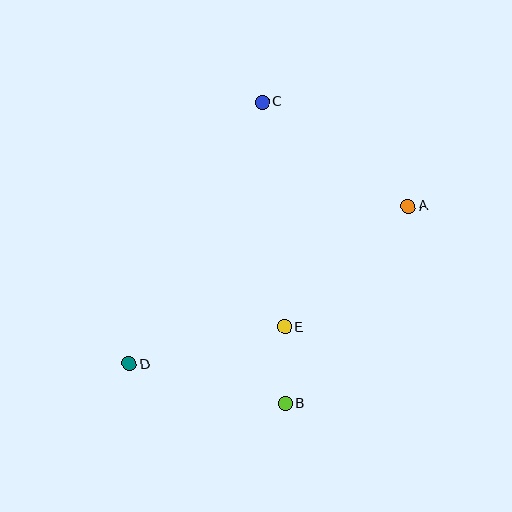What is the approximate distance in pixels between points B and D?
The distance between B and D is approximately 161 pixels.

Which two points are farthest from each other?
Points A and D are farthest from each other.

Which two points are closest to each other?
Points B and E are closest to each other.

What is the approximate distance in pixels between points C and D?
The distance between C and D is approximately 294 pixels.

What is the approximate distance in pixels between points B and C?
The distance between B and C is approximately 302 pixels.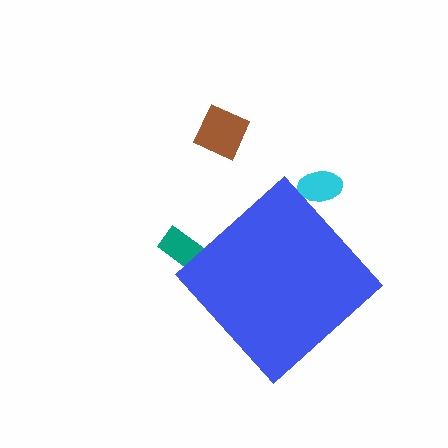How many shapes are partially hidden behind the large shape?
2 shapes are partially hidden.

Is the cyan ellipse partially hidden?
Yes, the cyan ellipse is partially hidden behind the blue diamond.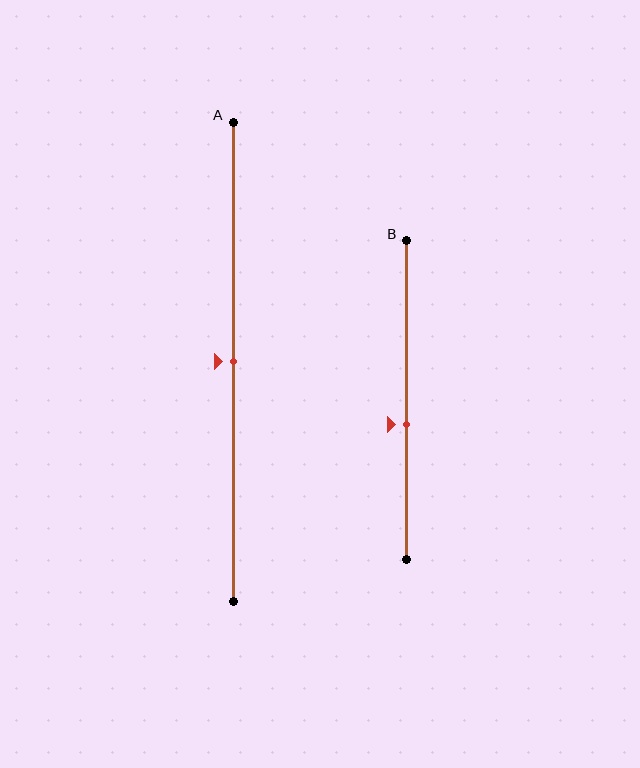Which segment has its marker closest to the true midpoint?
Segment A has its marker closest to the true midpoint.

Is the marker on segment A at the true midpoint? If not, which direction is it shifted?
Yes, the marker on segment A is at the true midpoint.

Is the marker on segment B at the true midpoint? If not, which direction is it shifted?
No, the marker on segment B is shifted downward by about 8% of the segment length.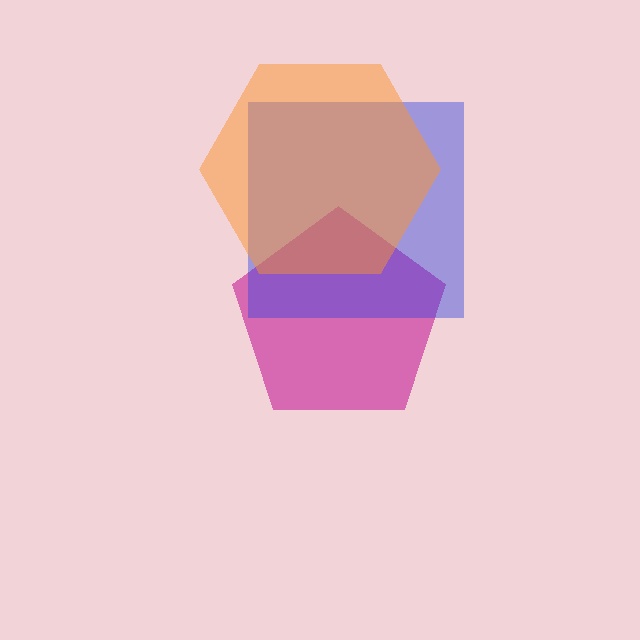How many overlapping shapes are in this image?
There are 3 overlapping shapes in the image.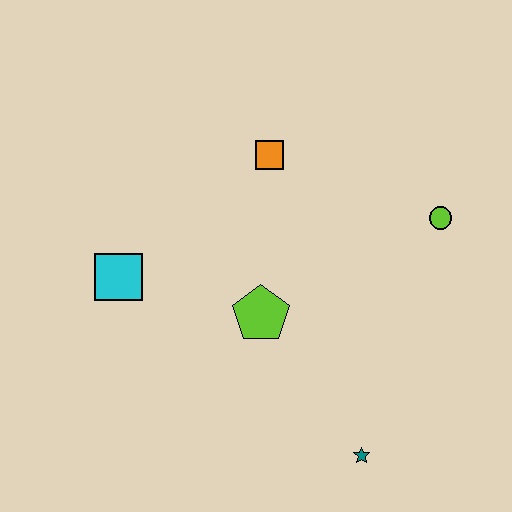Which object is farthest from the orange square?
The teal star is farthest from the orange square.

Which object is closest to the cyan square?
The lime pentagon is closest to the cyan square.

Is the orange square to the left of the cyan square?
No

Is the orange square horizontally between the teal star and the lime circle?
No